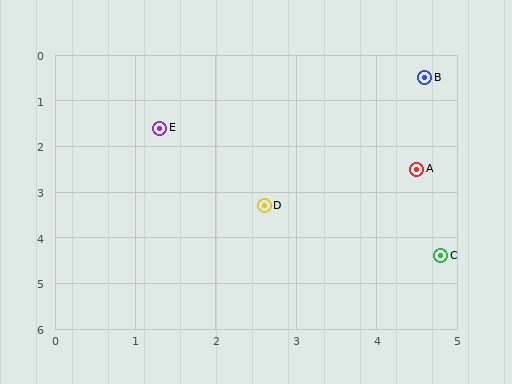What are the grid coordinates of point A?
Point A is at approximately (4.5, 2.5).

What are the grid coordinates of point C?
Point C is at approximately (4.8, 4.4).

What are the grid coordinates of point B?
Point B is at approximately (4.6, 0.5).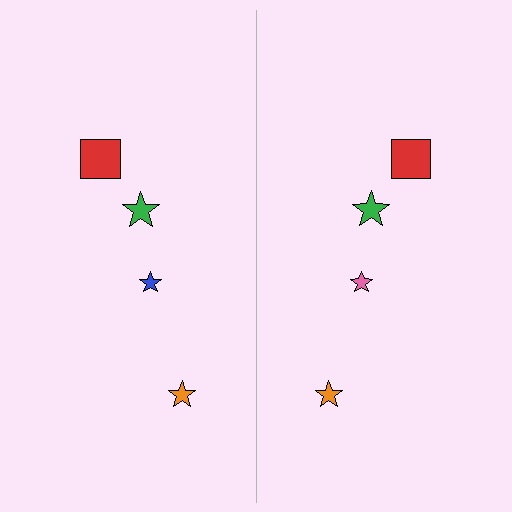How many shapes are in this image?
There are 8 shapes in this image.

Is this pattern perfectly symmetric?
No, the pattern is not perfectly symmetric. The pink star on the right side breaks the symmetry — its mirror counterpart is blue.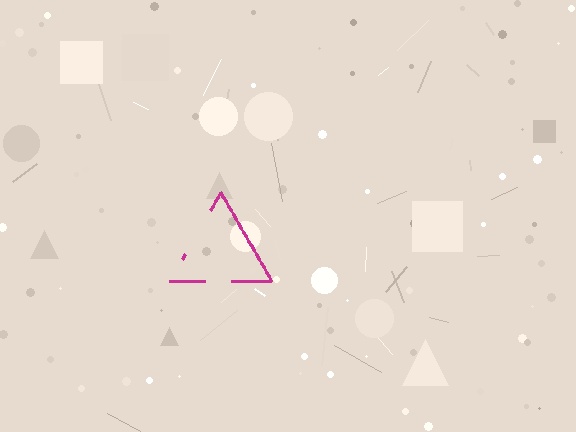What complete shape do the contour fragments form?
The contour fragments form a triangle.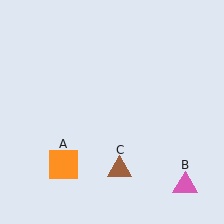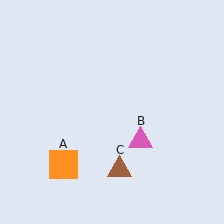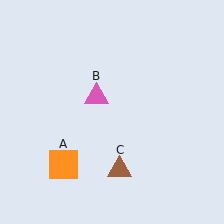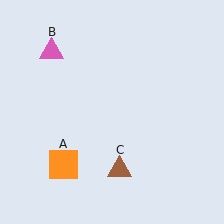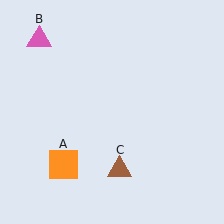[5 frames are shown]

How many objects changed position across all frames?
1 object changed position: pink triangle (object B).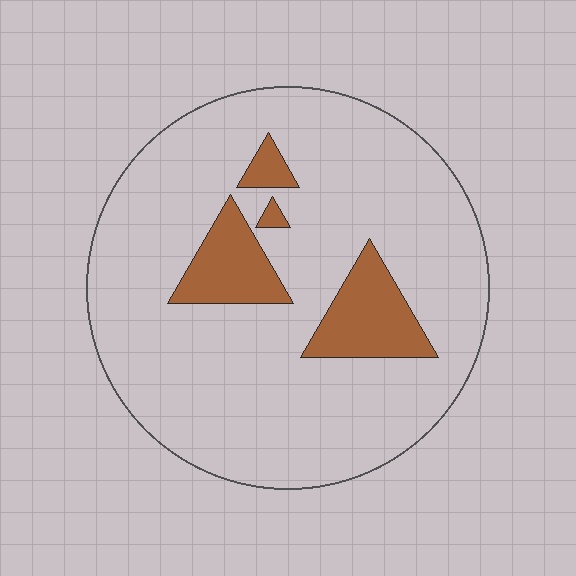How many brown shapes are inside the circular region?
4.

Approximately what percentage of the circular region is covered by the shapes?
Approximately 15%.